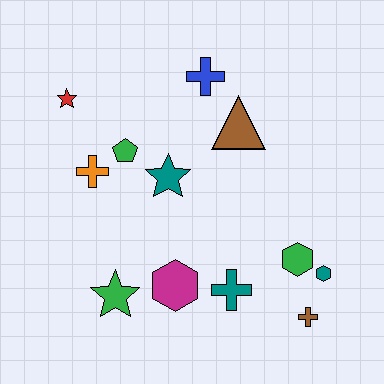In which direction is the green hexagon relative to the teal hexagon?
The green hexagon is to the left of the teal hexagon.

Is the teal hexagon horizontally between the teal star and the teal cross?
No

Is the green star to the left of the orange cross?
No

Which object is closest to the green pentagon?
The orange cross is closest to the green pentagon.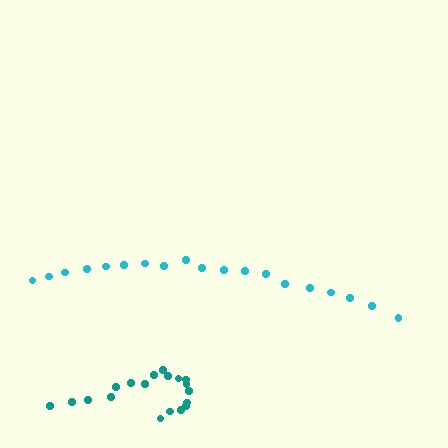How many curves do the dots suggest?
There are 2 distinct paths.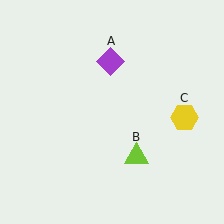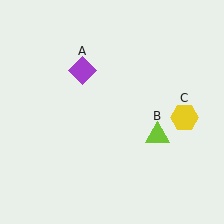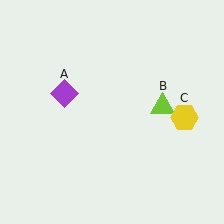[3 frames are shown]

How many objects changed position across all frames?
2 objects changed position: purple diamond (object A), lime triangle (object B).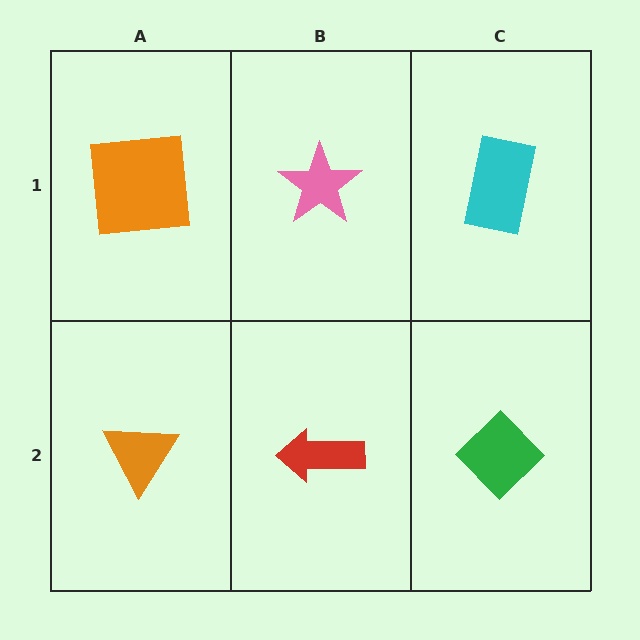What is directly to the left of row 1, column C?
A pink star.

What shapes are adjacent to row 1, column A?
An orange triangle (row 2, column A), a pink star (row 1, column B).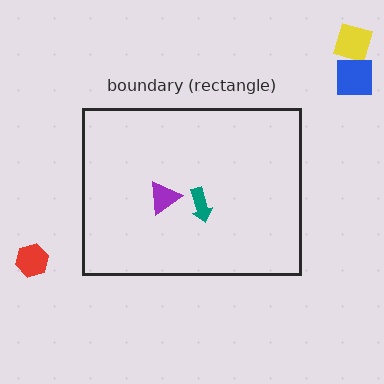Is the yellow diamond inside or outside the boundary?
Outside.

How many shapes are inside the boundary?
2 inside, 3 outside.